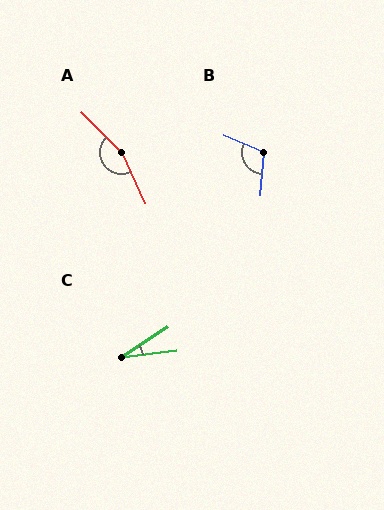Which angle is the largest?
A, at approximately 160 degrees.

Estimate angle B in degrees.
Approximately 107 degrees.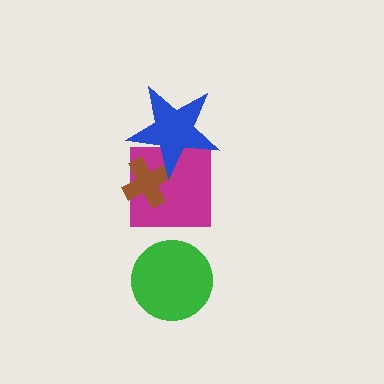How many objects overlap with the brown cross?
2 objects overlap with the brown cross.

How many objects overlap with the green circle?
0 objects overlap with the green circle.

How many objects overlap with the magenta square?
2 objects overlap with the magenta square.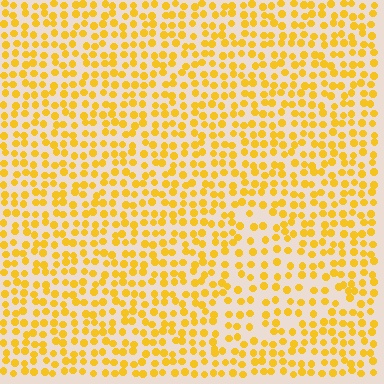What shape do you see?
I see a triangle.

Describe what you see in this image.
The image contains small yellow elements arranged at two different densities. A triangle-shaped region is visible where the elements are less densely packed than the surrounding area.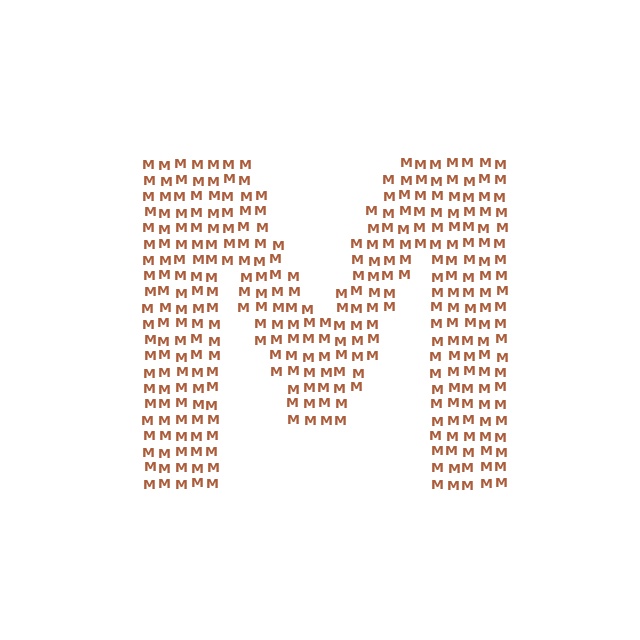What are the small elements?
The small elements are letter M's.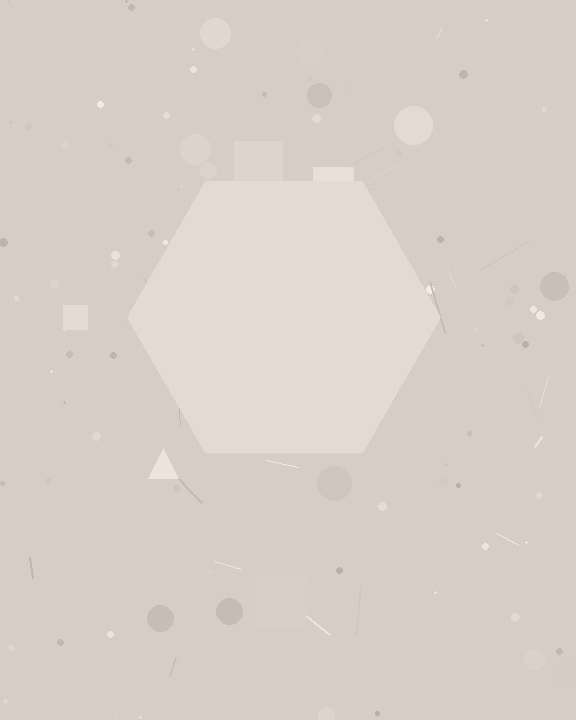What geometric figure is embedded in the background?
A hexagon is embedded in the background.